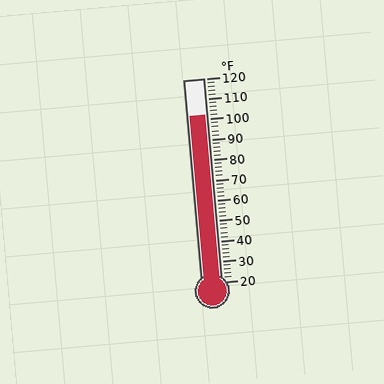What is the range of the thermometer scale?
The thermometer scale ranges from 20°F to 120°F.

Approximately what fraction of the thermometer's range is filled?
The thermometer is filled to approximately 80% of its range.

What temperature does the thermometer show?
The thermometer shows approximately 102°F.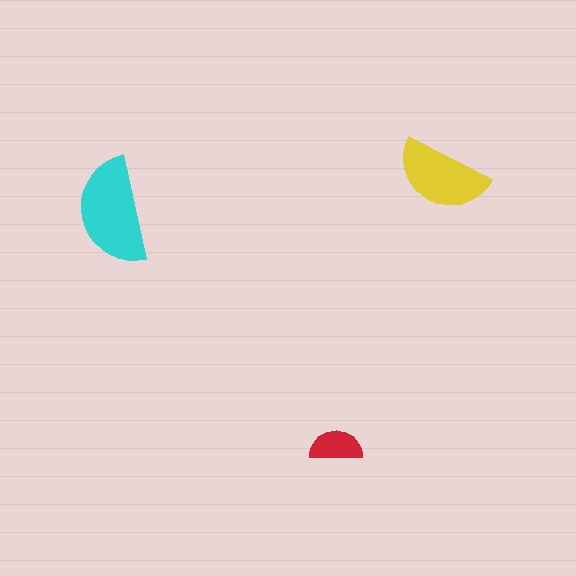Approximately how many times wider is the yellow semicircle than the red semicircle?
About 2 times wider.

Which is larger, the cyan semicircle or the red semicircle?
The cyan one.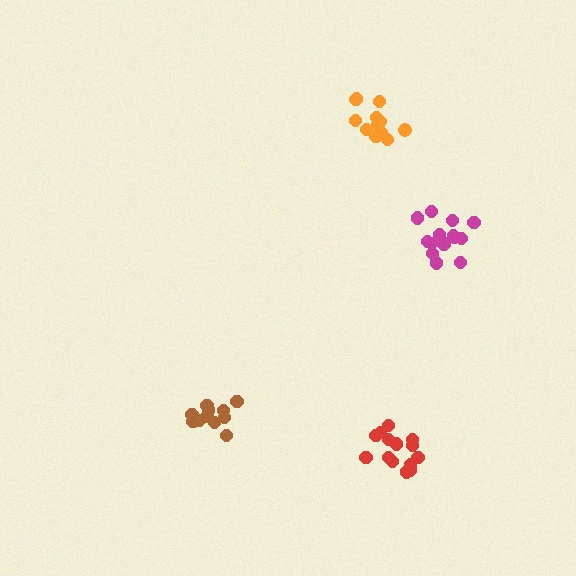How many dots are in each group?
Group 1: 12 dots, Group 2: 15 dots, Group 3: 12 dots, Group 4: 15 dots (54 total).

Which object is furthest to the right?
The magenta cluster is rightmost.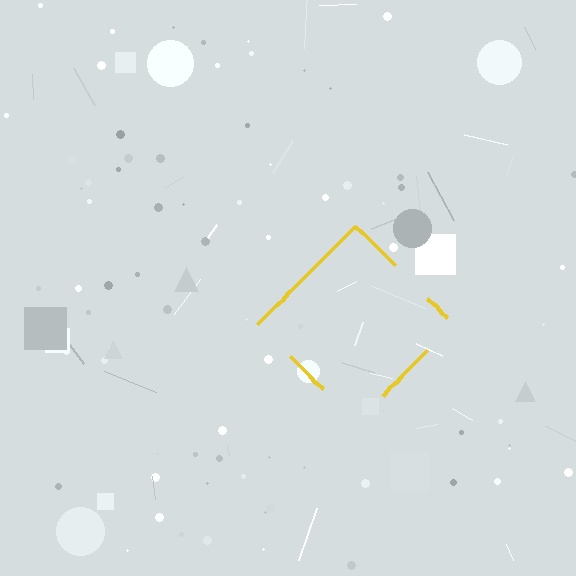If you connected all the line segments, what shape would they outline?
They would outline a diamond.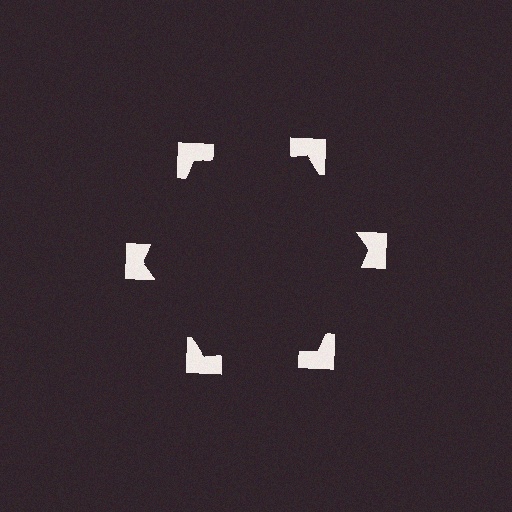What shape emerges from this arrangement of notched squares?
An illusory hexagon — its edges are inferred from the aligned wedge cuts in the notched squares, not physically drawn.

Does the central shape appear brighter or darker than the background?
It typically appears slightly darker than the background, even though no actual brightness change is drawn.